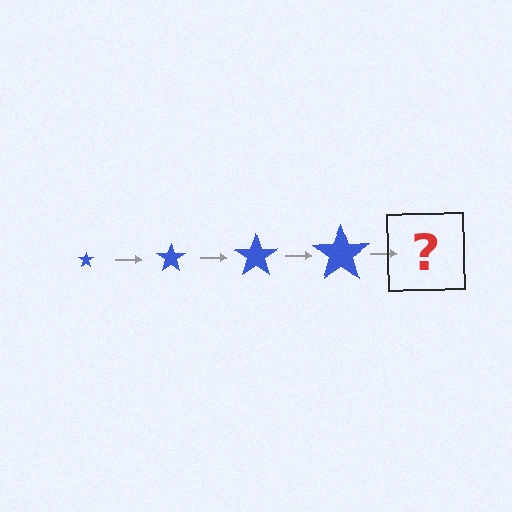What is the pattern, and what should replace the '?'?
The pattern is that the star gets progressively larger each step. The '?' should be a blue star, larger than the previous one.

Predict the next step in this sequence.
The next step is a blue star, larger than the previous one.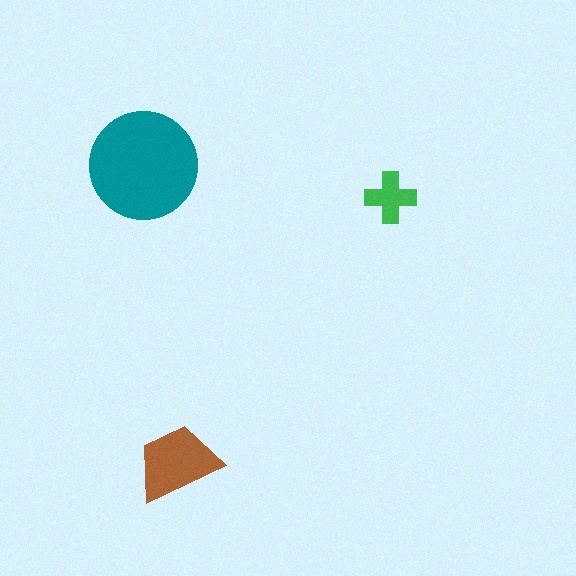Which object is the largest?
The teal circle.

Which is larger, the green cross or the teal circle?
The teal circle.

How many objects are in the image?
There are 3 objects in the image.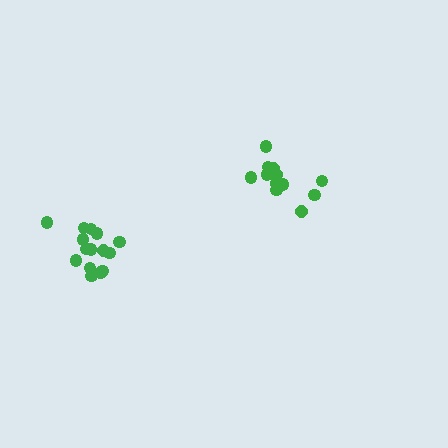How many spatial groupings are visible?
There are 2 spatial groupings.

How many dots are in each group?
Group 1: 13 dots, Group 2: 15 dots (28 total).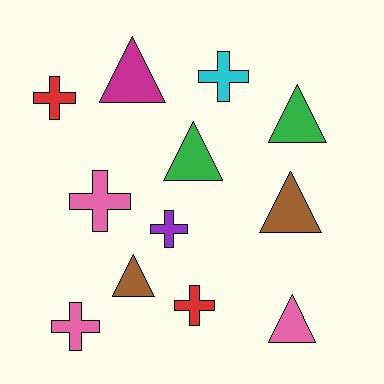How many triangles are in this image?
There are 6 triangles.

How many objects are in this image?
There are 12 objects.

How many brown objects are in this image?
There are 2 brown objects.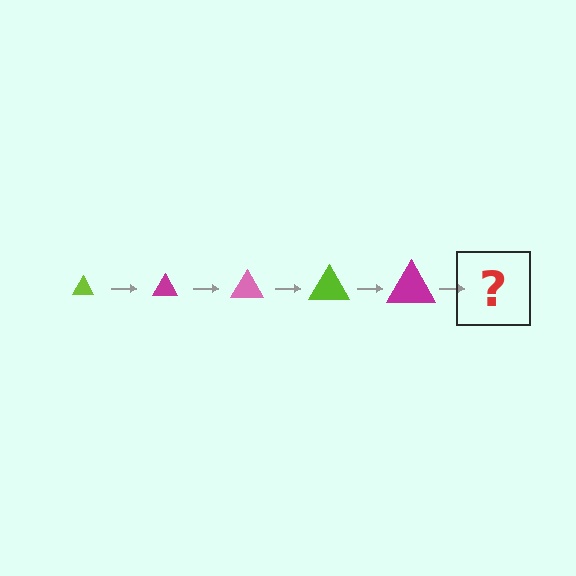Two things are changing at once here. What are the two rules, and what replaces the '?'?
The two rules are that the triangle grows larger each step and the color cycles through lime, magenta, and pink. The '?' should be a pink triangle, larger than the previous one.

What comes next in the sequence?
The next element should be a pink triangle, larger than the previous one.